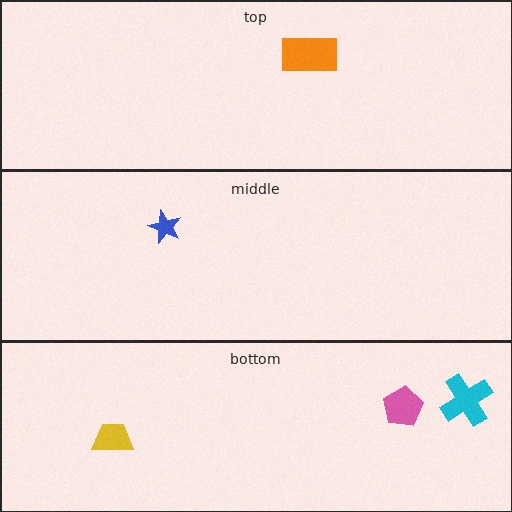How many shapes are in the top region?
1.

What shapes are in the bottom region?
The pink pentagon, the yellow trapezoid, the cyan cross.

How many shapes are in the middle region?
1.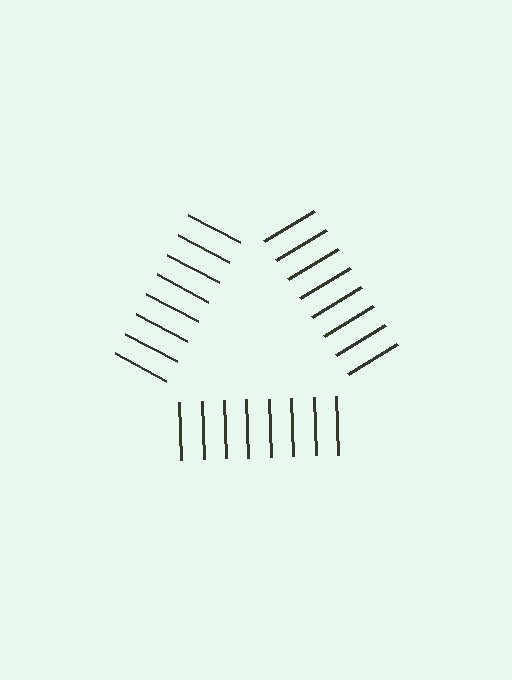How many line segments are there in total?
24 — 8 along each of the 3 edges.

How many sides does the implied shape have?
3 sides — the line-ends trace a triangle.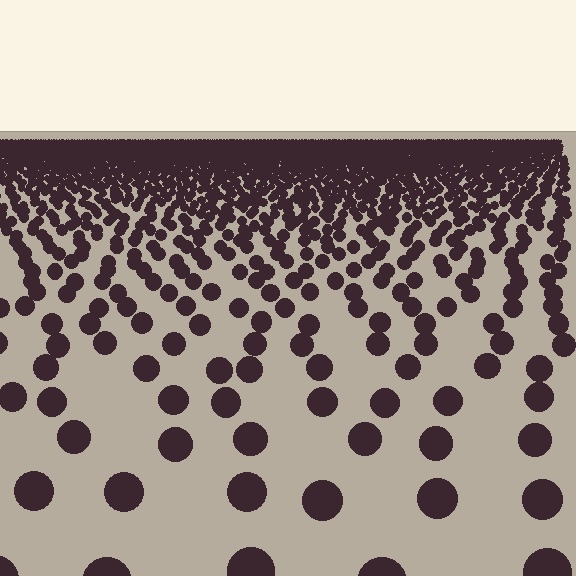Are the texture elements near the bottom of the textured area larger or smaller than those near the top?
Larger. Near the bottom, elements are closer to the viewer and appear at a bigger on-screen size.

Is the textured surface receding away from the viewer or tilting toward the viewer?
The surface is receding away from the viewer. Texture elements get smaller and denser toward the top.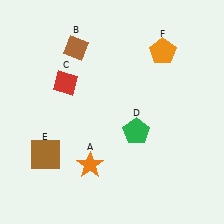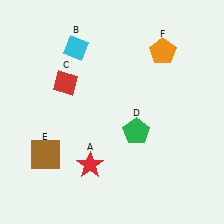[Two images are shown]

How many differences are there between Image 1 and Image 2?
There are 2 differences between the two images.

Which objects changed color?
A changed from orange to red. B changed from brown to cyan.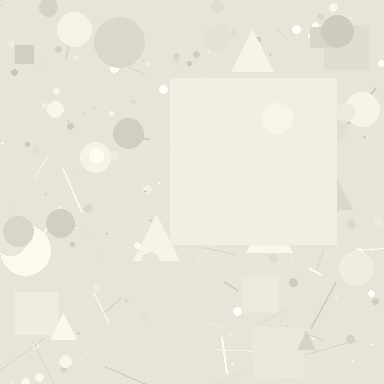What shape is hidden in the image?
A square is hidden in the image.